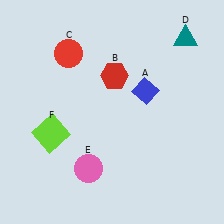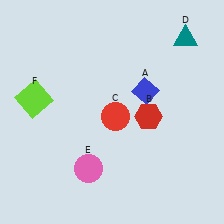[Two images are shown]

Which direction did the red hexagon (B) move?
The red hexagon (B) moved down.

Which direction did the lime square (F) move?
The lime square (F) moved up.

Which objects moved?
The objects that moved are: the red hexagon (B), the red circle (C), the lime square (F).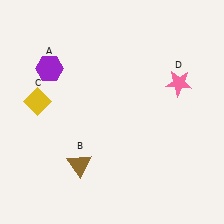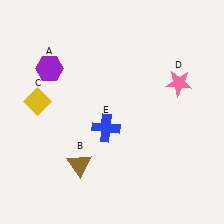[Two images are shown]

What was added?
A blue cross (E) was added in Image 2.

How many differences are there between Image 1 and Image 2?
There is 1 difference between the two images.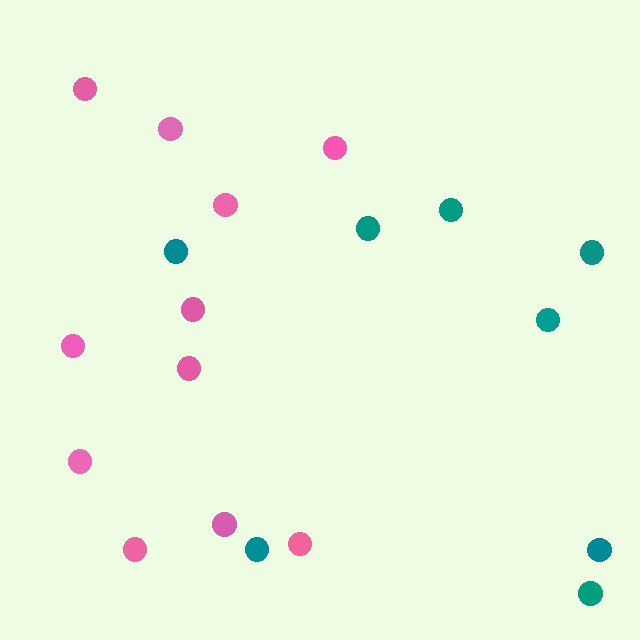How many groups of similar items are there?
There are 2 groups: one group of teal circles (8) and one group of pink circles (11).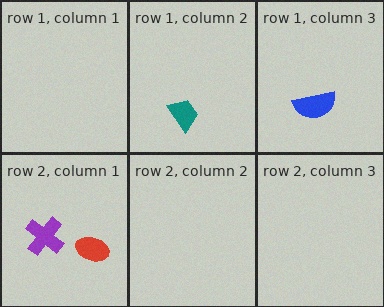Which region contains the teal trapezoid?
The row 1, column 2 region.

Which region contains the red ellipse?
The row 2, column 1 region.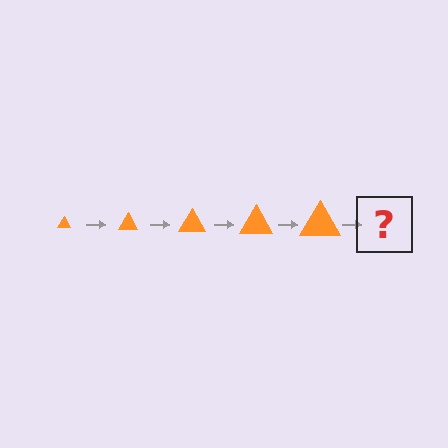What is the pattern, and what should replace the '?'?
The pattern is that the triangle gets progressively larger each step. The '?' should be an orange triangle, larger than the previous one.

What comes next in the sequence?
The next element should be an orange triangle, larger than the previous one.